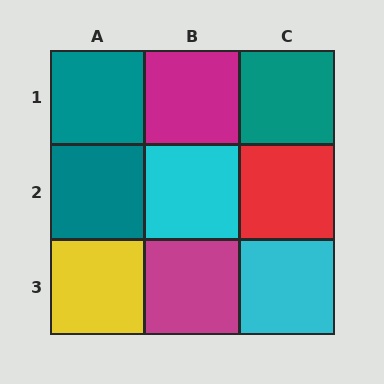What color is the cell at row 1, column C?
Teal.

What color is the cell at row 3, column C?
Cyan.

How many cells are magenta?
2 cells are magenta.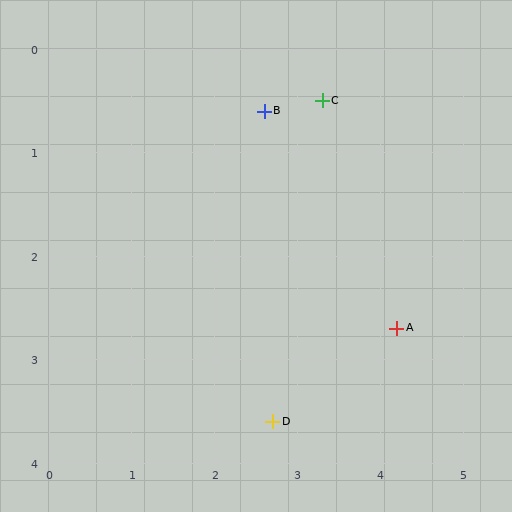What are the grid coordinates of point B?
Point B is at approximately (2.6, 0.6).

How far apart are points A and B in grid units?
Points A and B are about 2.6 grid units apart.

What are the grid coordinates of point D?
Point D is at approximately (2.7, 3.6).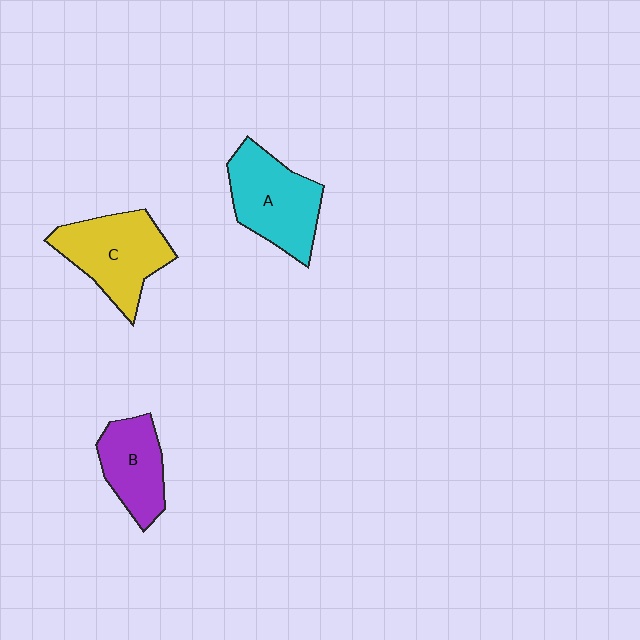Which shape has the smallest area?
Shape B (purple).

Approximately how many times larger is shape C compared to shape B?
Approximately 1.4 times.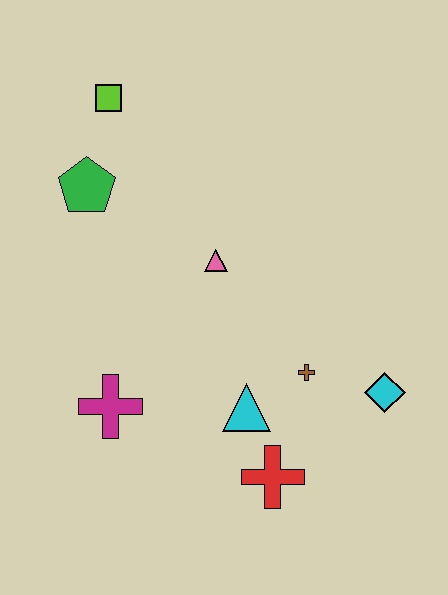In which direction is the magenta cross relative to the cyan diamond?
The magenta cross is to the left of the cyan diamond.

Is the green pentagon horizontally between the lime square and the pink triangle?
No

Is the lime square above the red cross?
Yes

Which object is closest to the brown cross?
The cyan triangle is closest to the brown cross.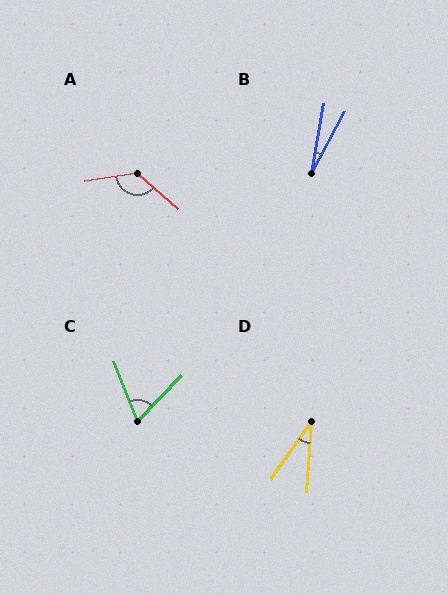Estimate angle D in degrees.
Approximately 31 degrees.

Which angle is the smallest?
B, at approximately 18 degrees.